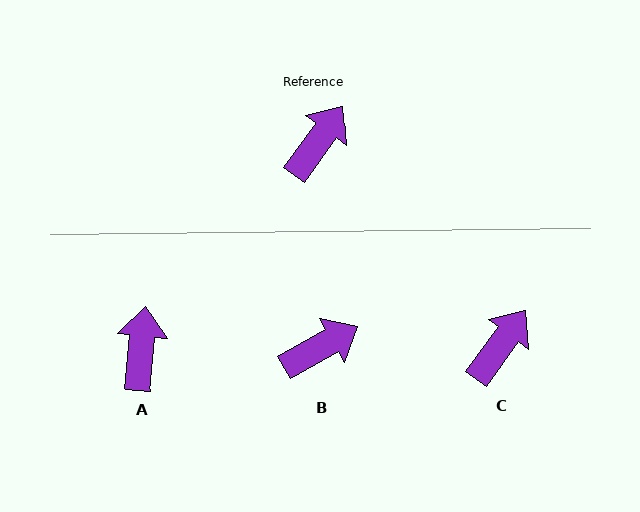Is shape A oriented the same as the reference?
No, it is off by about 31 degrees.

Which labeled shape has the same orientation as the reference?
C.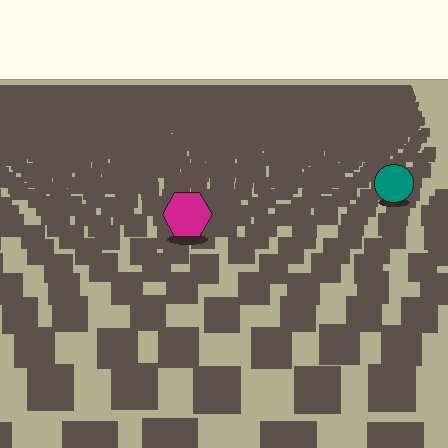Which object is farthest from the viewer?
The teal circle is farthest from the viewer. It appears smaller and the ground texture around it is denser.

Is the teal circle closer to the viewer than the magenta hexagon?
No. The magenta hexagon is closer — you can tell from the texture gradient: the ground texture is coarser near it.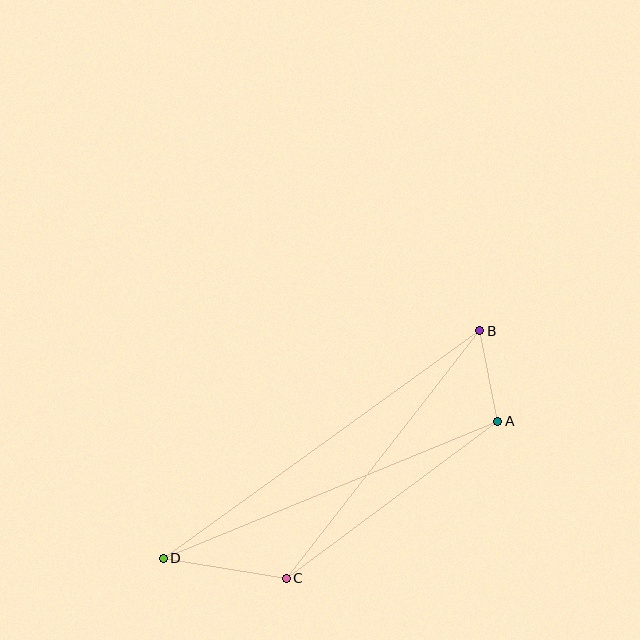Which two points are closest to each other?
Points A and B are closest to each other.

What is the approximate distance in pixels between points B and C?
The distance between B and C is approximately 314 pixels.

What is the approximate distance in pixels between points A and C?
The distance between A and C is approximately 264 pixels.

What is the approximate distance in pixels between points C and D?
The distance between C and D is approximately 125 pixels.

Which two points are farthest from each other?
Points B and D are farthest from each other.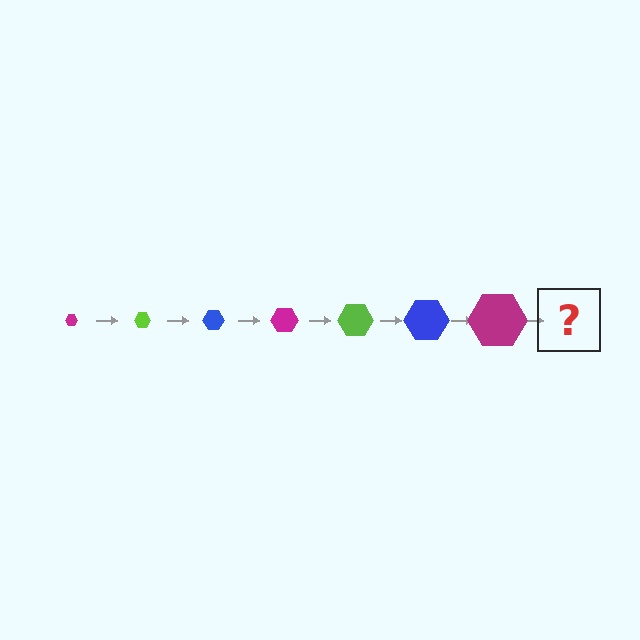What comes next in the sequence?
The next element should be a lime hexagon, larger than the previous one.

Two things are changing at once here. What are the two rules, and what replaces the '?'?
The two rules are that the hexagon grows larger each step and the color cycles through magenta, lime, and blue. The '?' should be a lime hexagon, larger than the previous one.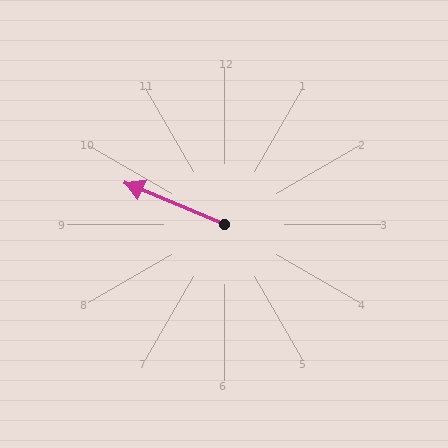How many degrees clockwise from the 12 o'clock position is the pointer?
Approximately 293 degrees.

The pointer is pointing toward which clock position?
Roughly 10 o'clock.